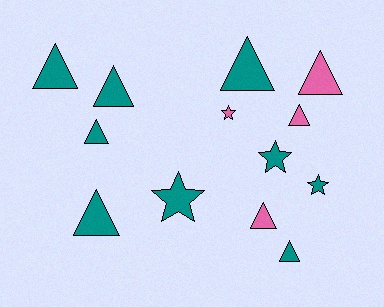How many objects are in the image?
There are 13 objects.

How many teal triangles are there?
There are 6 teal triangles.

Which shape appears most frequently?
Triangle, with 9 objects.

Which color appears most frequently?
Teal, with 9 objects.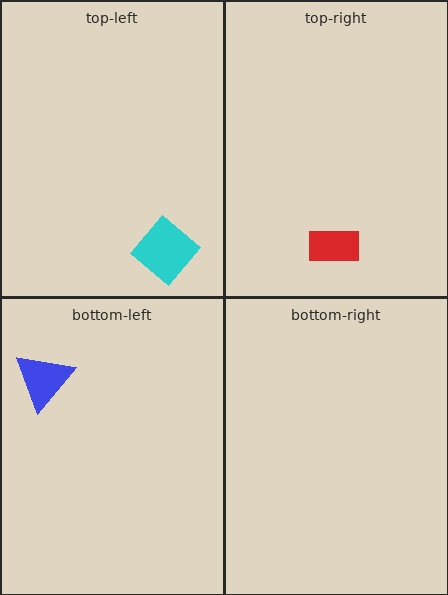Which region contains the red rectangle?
The top-right region.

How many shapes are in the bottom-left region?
1.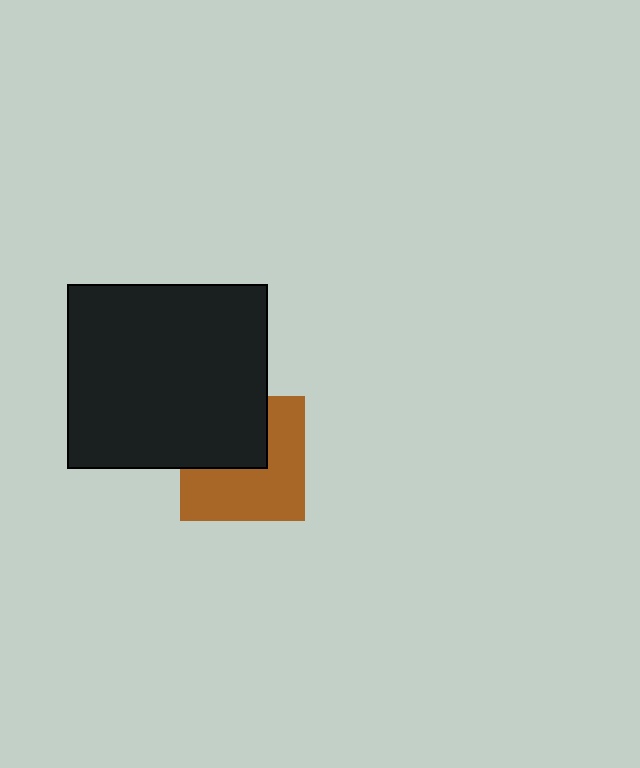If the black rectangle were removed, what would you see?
You would see the complete brown square.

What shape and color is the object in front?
The object in front is a black rectangle.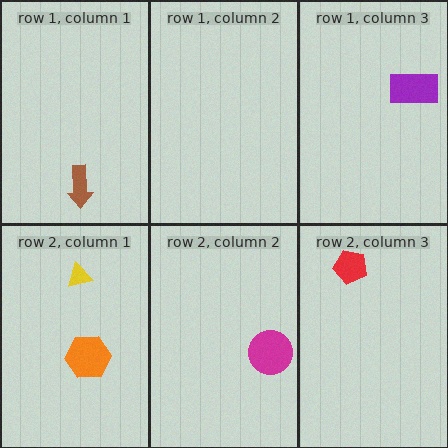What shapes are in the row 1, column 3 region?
The purple rectangle.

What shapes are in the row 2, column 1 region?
The orange hexagon, the yellow triangle.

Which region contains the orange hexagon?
The row 2, column 1 region.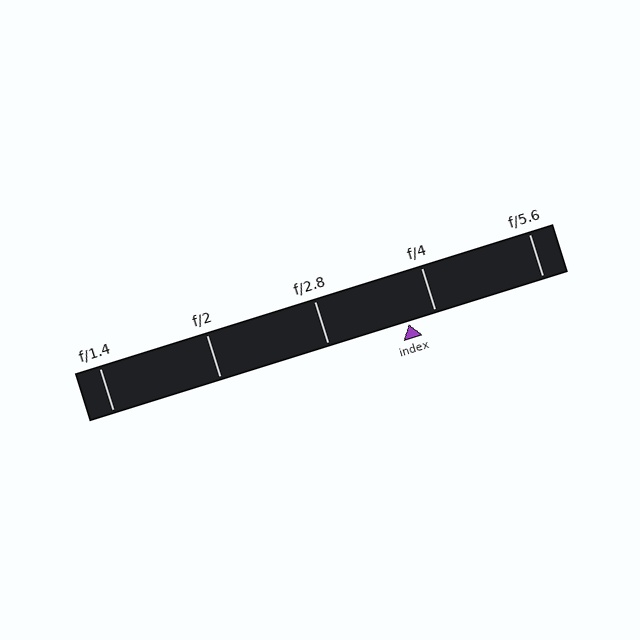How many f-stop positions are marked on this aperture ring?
There are 5 f-stop positions marked.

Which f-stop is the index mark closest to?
The index mark is closest to f/4.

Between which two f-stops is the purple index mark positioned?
The index mark is between f/2.8 and f/4.